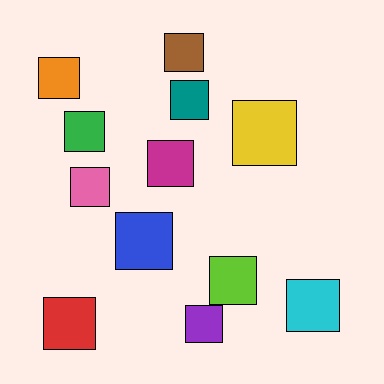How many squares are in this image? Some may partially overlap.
There are 12 squares.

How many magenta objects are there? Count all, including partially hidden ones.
There is 1 magenta object.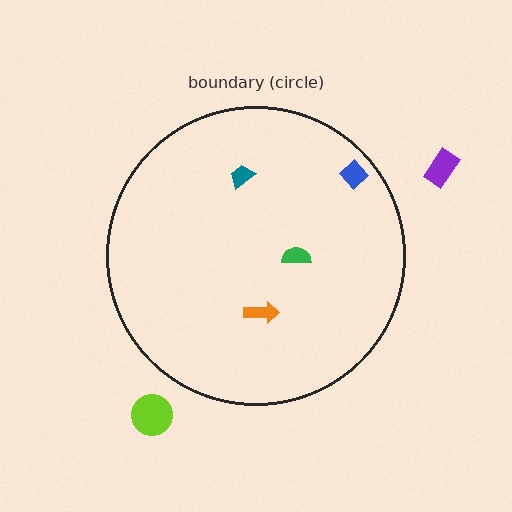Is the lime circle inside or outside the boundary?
Outside.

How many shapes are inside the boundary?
4 inside, 2 outside.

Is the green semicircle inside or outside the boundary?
Inside.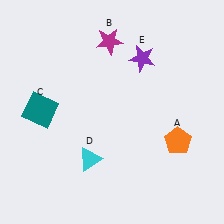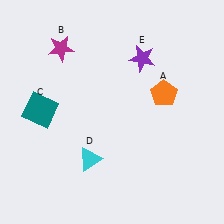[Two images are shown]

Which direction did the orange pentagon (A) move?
The orange pentagon (A) moved up.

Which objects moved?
The objects that moved are: the orange pentagon (A), the magenta star (B).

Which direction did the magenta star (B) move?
The magenta star (B) moved left.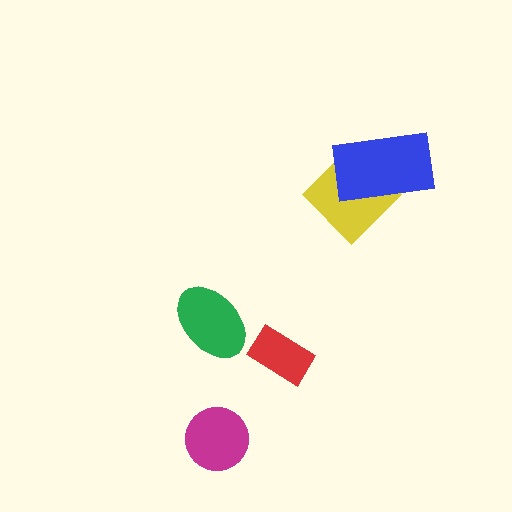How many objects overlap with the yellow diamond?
1 object overlaps with the yellow diamond.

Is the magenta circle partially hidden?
No, no other shape covers it.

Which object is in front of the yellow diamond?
The blue rectangle is in front of the yellow diamond.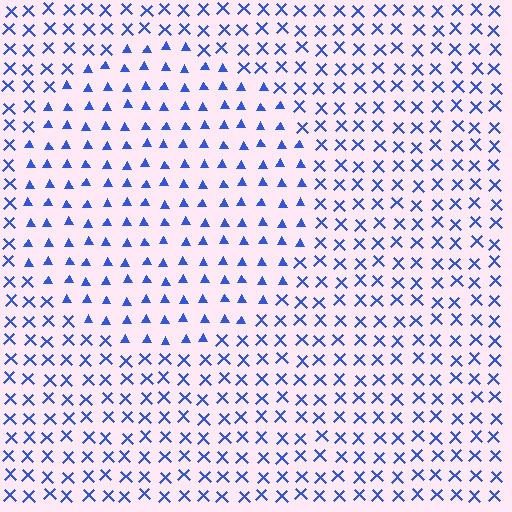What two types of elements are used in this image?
The image uses triangles inside the circle region and X marks outside it.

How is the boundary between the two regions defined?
The boundary is defined by a change in element shape: triangles inside vs. X marks outside. All elements share the same color and spacing.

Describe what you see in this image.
The image is filled with small blue elements arranged in a uniform grid. A circle-shaped region contains triangles, while the surrounding area contains X marks. The boundary is defined purely by the change in element shape.